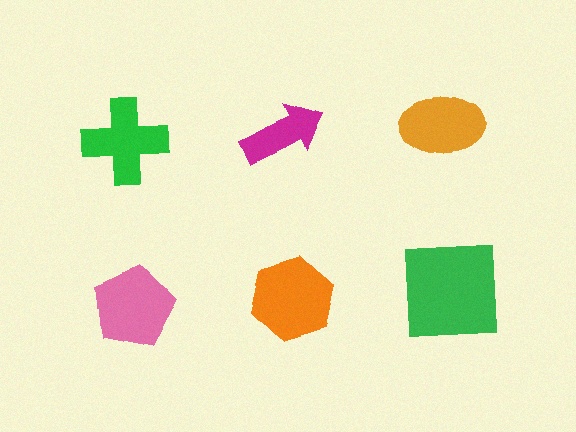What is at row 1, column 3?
An orange ellipse.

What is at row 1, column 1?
A green cross.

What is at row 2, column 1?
A pink pentagon.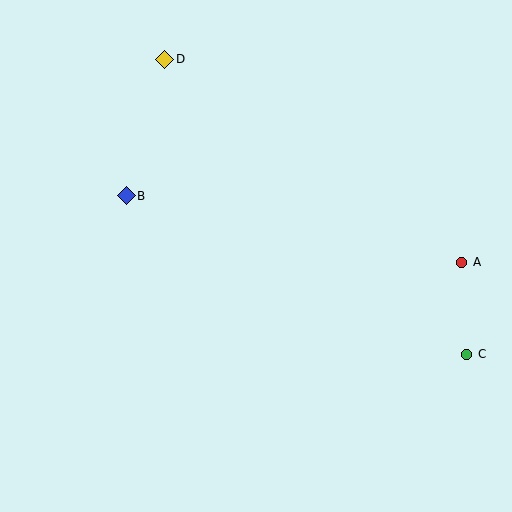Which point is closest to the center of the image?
Point B at (126, 196) is closest to the center.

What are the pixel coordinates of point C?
Point C is at (467, 354).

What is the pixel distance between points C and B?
The distance between C and B is 376 pixels.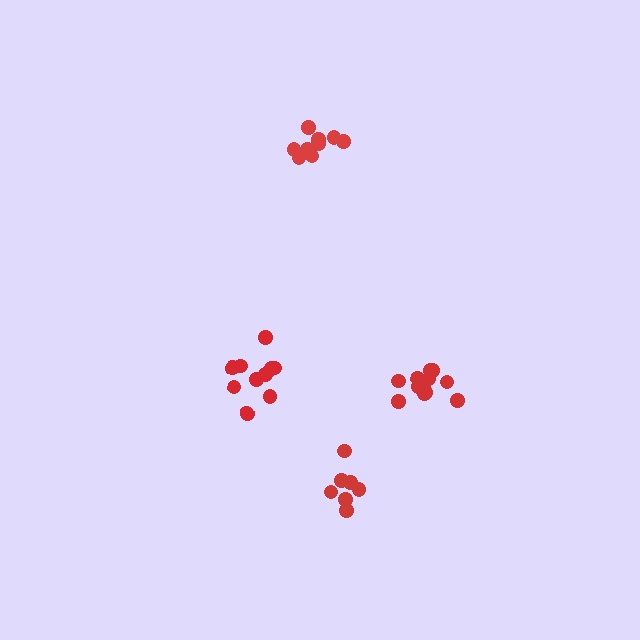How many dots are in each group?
Group 1: 9 dots, Group 2: 12 dots, Group 3: 7 dots, Group 4: 10 dots (38 total).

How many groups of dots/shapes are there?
There are 4 groups.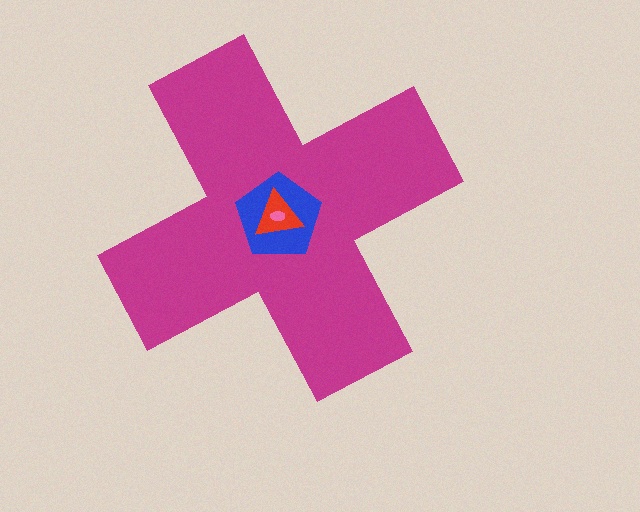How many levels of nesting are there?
4.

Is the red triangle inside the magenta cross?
Yes.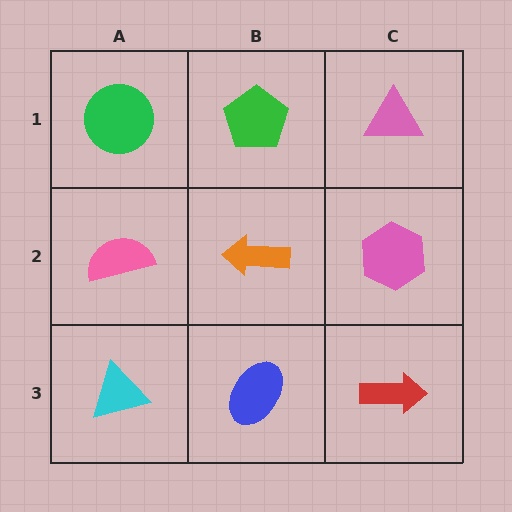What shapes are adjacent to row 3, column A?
A pink semicircle (row 2, column A), a blue ellipse (row 3, column B).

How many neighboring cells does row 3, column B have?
3.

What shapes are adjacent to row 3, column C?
A pink hexagon (row 2, column C), a blue ellipse (row 3, column B).